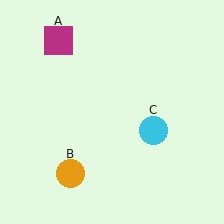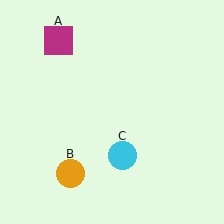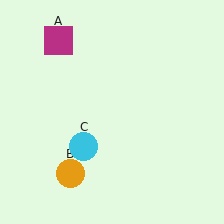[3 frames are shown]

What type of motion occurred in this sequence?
The cyan circle (object C) rotated clockwise around the center of the scene.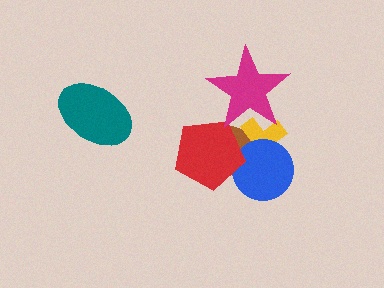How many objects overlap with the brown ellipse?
4 objects overlap with the brown ellipse.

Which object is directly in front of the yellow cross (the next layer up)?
The blue circle is directly in front of the yellow cross.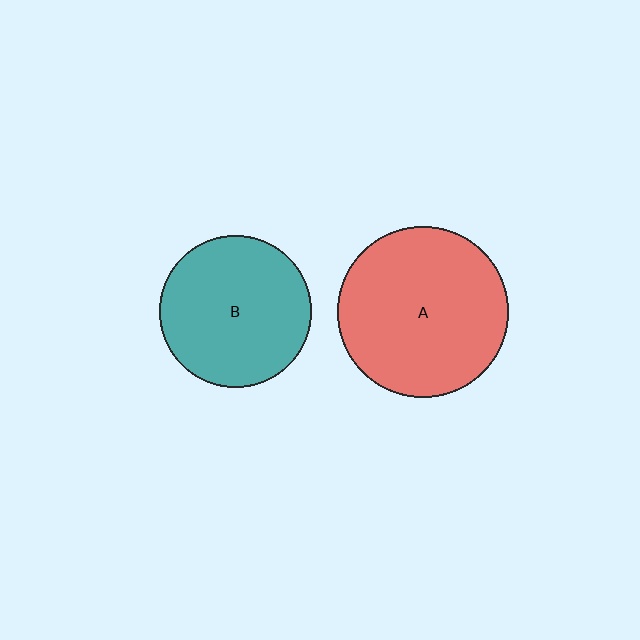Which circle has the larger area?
Circle A (red).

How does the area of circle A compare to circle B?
Approximately 1.3 times.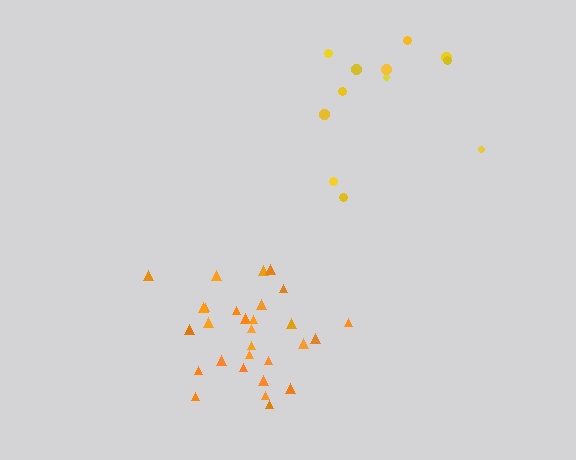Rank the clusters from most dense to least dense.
orange, yellow.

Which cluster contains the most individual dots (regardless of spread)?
Orange (30).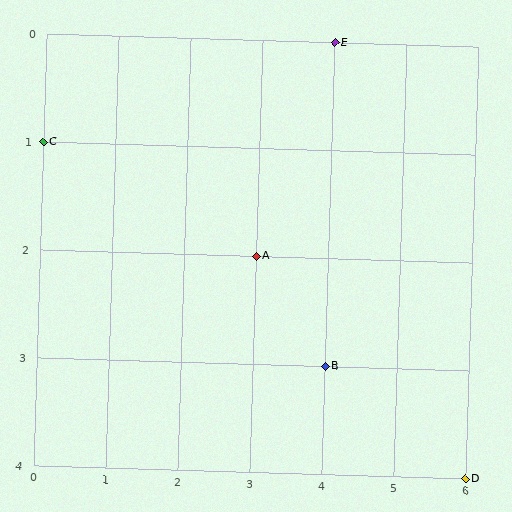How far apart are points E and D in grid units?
Points E and D are 2 columns and 4 rows apart (about 4.5 grid units diagonally).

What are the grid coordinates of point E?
Point E is at grid coordinates (4, 0).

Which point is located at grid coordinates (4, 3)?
Point B is at (4, 3).